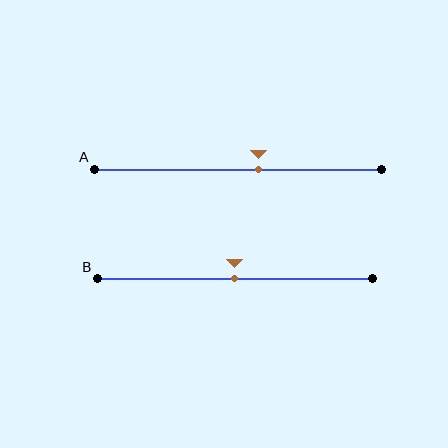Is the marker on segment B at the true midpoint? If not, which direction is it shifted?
Yes, the marker on segment B is at the true midpoint.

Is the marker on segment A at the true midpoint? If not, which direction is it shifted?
No, the marker on segment A is shifted to the right by about 7% of the segment length.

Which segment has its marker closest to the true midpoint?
Segment B has its marker closest to the true midpoint.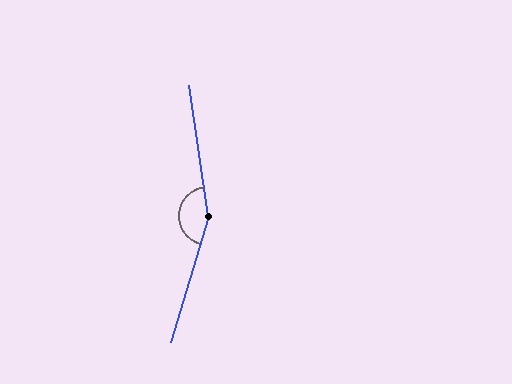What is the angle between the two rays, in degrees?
Approximately 155 degrees.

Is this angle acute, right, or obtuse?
It is obtuse.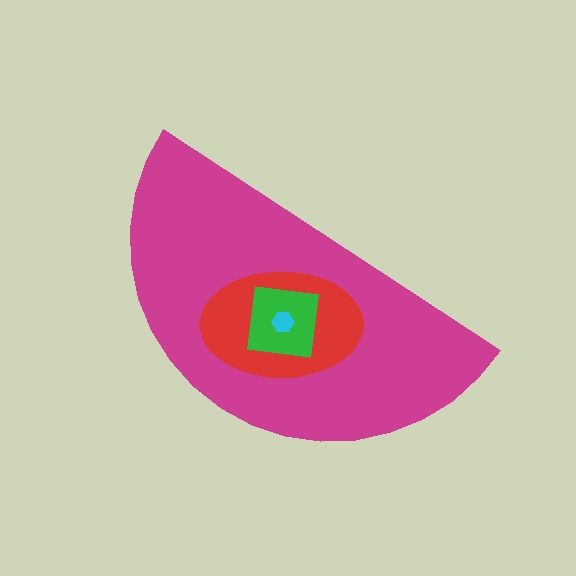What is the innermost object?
The cyan hexagon.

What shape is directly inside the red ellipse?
The green square.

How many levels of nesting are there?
4.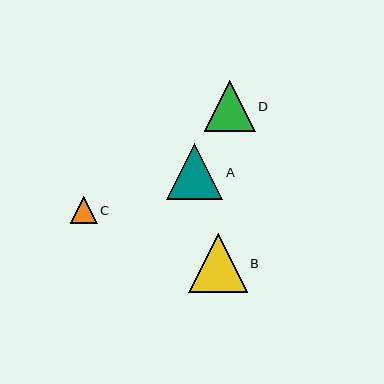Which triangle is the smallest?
Triangle C is the smallest with a size of approximately 27 pixels.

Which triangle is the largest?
Triangle B is the largest with a size of approximately 59 pixels.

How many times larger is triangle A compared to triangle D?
Triangle A is approximately 1.1 times the size of triangle D.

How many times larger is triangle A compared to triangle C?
Triangle A is approximately 2.1 times the size of triangle C.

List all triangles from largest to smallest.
From largest to smallest: B, A, D, C.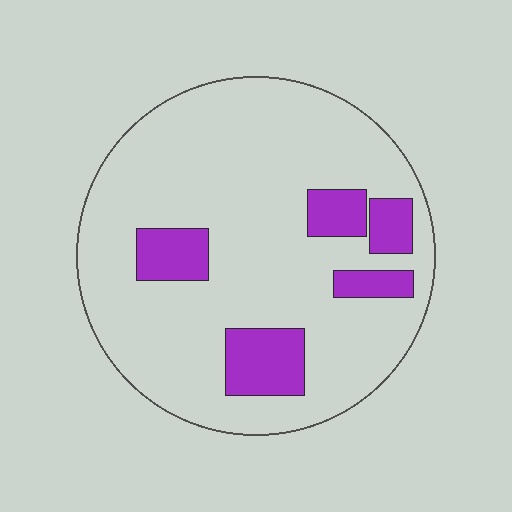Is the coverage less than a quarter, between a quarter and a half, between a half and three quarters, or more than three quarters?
Less than a quarter.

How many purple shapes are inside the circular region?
5.